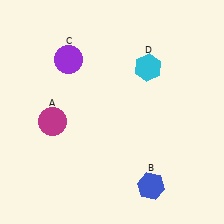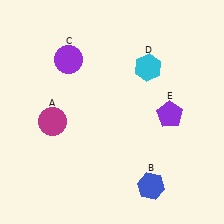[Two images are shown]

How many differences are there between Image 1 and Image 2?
There is 1 difference between the two images.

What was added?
A purple pentagon (E) was added in Image 2.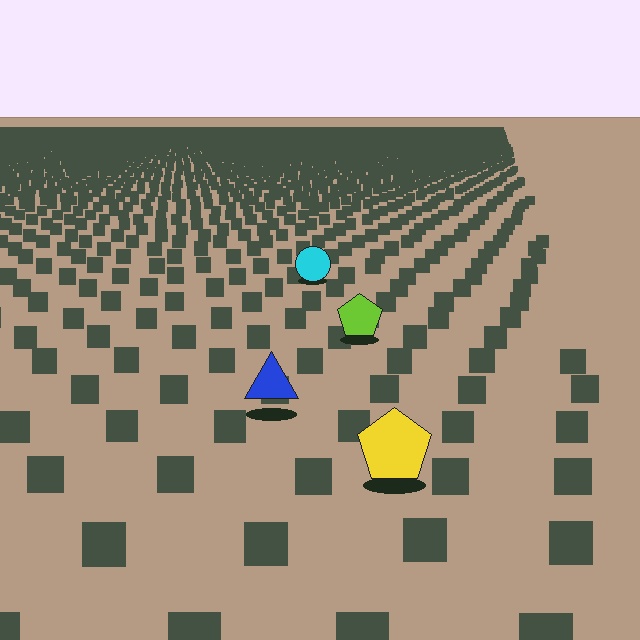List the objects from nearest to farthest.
From nearest to farthest: the yellow pentagon, the blue triangle, the lime pentagon, the cyan circle.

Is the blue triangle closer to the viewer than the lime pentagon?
Yes. The blue triangle is closer — you can tell from the texture gradient: the ground texture is coarser near it.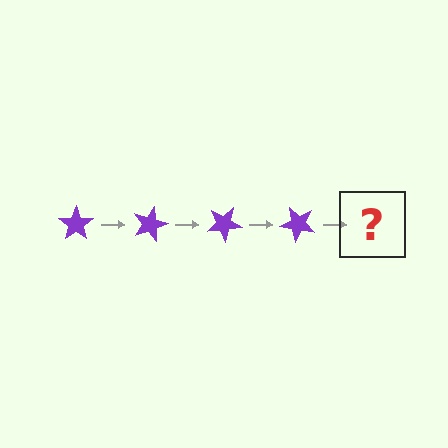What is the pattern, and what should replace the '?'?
The pattern is that the star rotates 15 degrees each step. The '?' should be a purple star rotated 60 degrees.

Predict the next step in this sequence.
The next step is a purple star rotated 60 degrees.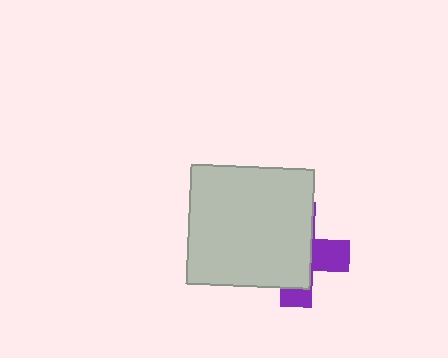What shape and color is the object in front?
The object in front is a light gray rectangle.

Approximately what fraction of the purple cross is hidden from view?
Roughly 67% of the purple cross is hidden behind the light gray rectangle.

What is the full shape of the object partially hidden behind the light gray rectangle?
The partially hidden object is a purple cross.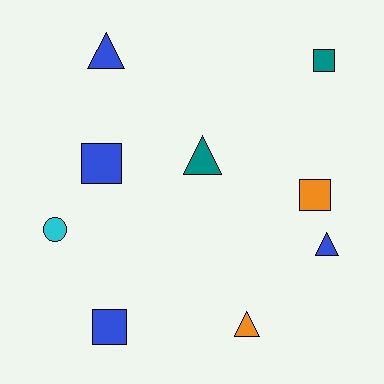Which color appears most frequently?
Blue, with 4 objects.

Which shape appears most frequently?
Triangle, with 4 objects.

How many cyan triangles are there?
There are no cyan triangles.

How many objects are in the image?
There are 9 objects.